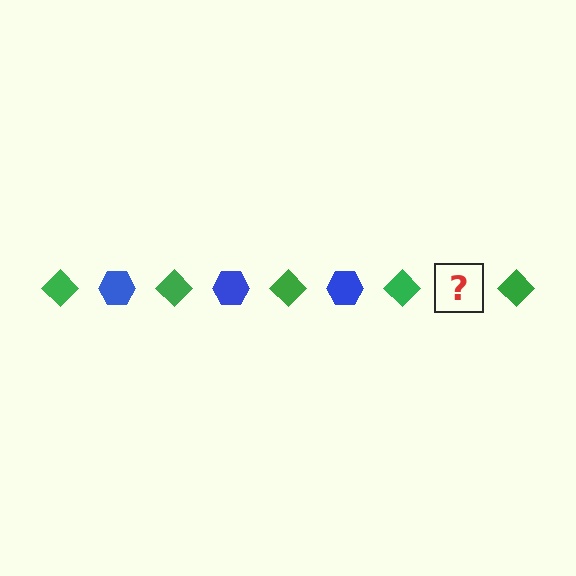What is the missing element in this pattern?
The missing element is a blue hexagon.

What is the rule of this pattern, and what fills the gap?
The rule is that the pattern alternates between green diamond and blue hexagon. The gap should be filled with a blue hexagon.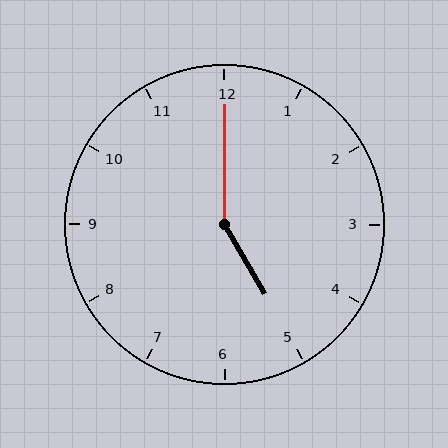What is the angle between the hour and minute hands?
Approximately 150 degrees.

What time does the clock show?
5:00.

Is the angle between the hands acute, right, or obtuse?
It is obtuse.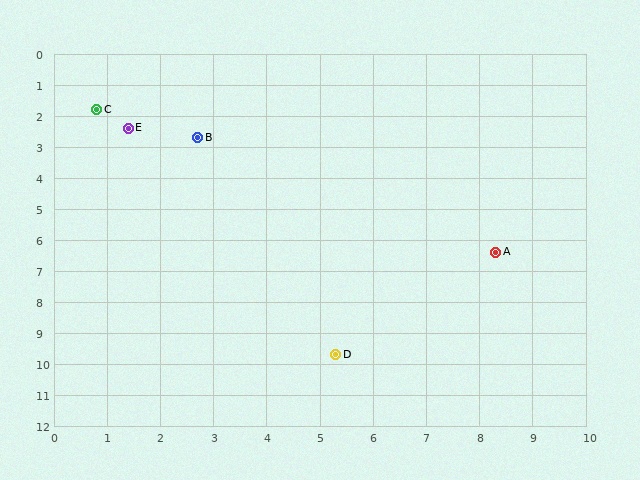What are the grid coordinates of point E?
Point E is at approximately (1.4, 2.4).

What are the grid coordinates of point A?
Point A is at approximately (8.3, 6.4).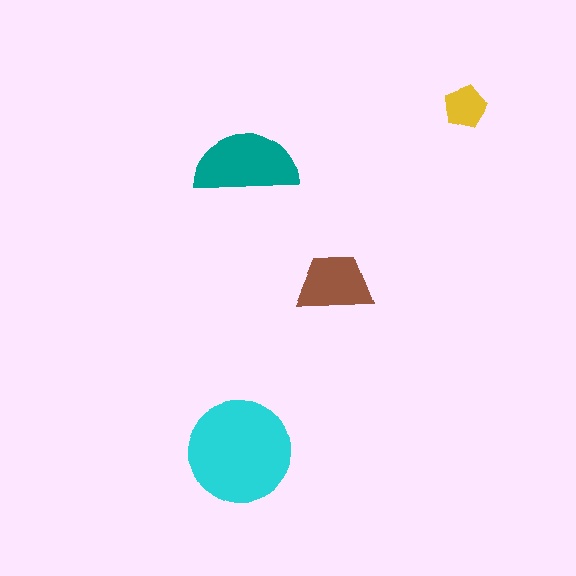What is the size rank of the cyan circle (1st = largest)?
1st.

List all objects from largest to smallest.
The cyan circle, the teal semicircle, the brown trapezoid, the yellow pentagon.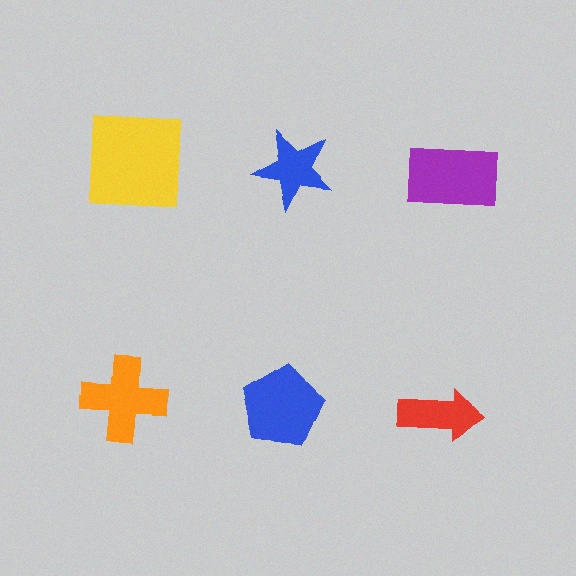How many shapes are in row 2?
3 shapes.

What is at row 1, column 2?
A blue star.